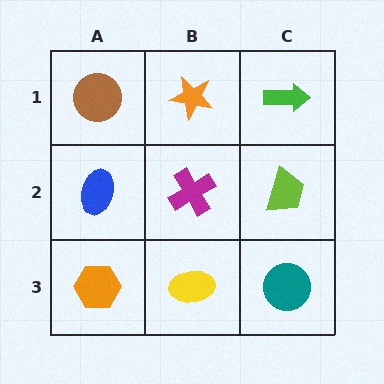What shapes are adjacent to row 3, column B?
A magenta cross (row 2, column B), an orange hexagon (row 3, column A), a teal circle (row 3, column C).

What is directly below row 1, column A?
A blue ellipse.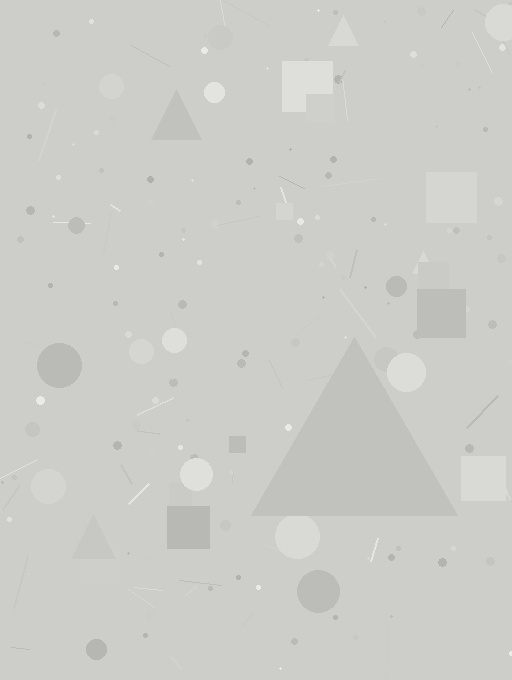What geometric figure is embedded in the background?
A triangle is embedded in the background.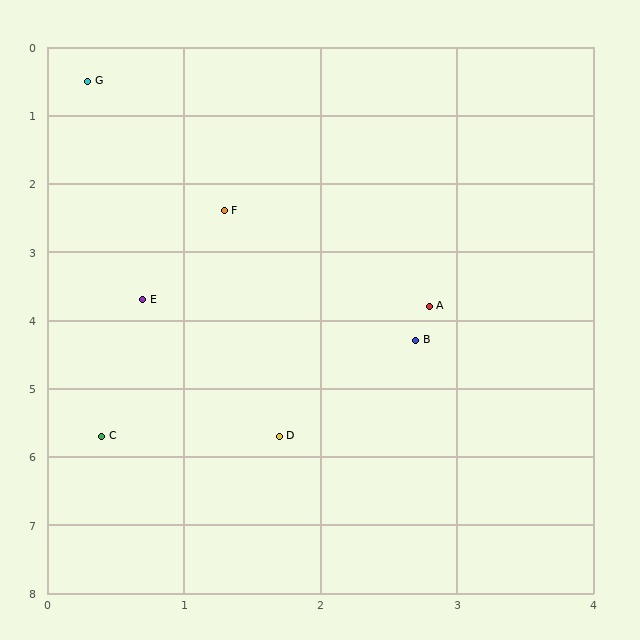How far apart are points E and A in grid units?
Points E and A are about 2.1 grid units apart.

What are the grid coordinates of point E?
Point E is at approximately (0.7, 3.7).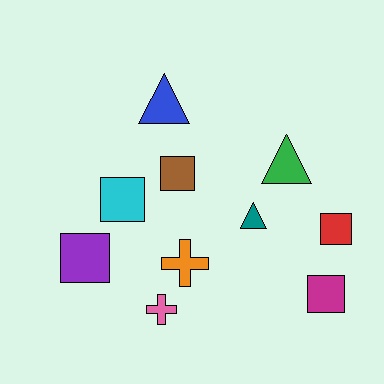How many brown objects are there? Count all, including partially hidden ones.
There is 1 brown object.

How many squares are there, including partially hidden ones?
There are 5 squares.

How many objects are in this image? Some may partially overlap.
There are 10 objects.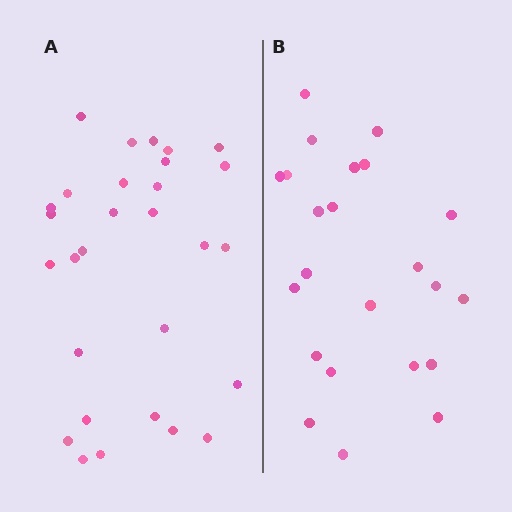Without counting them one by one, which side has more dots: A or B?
Region A (the left region) has more dots.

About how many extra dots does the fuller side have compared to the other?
Region A has about 6 more dots than region B.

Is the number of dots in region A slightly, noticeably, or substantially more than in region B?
Region A has noticeably more, but not dramatically so. The ratio is roughly 1.3 to 1.